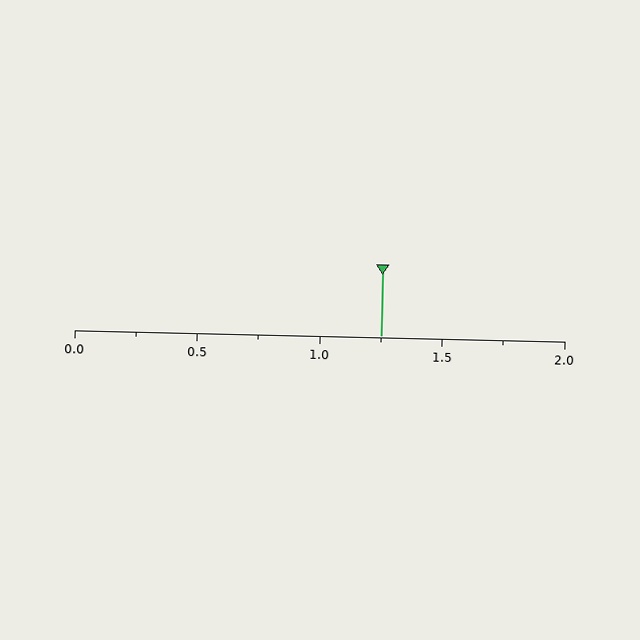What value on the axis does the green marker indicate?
The marker indicates approximately 1.25.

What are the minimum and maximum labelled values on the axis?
The axis runs from 0.0 to 2.0.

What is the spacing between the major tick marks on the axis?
The major ticks are spaced 0.5 apart.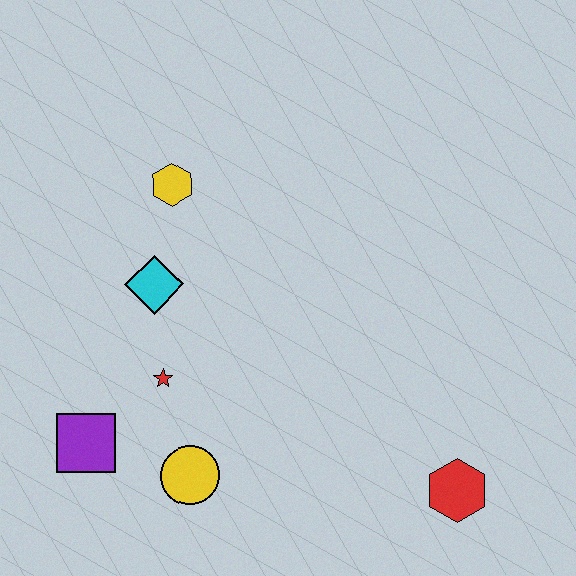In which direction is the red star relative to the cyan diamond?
The red star is below the cyan diamond.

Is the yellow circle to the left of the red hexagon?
Yes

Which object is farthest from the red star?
The red hexagon is farthest from the red star.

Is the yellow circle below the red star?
Yes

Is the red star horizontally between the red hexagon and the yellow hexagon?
No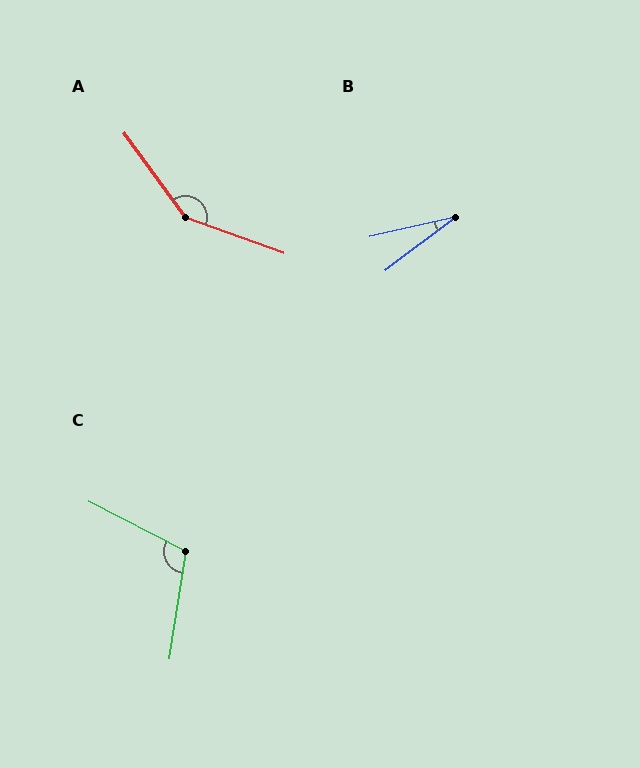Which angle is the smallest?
B, at approximately 24 degrees.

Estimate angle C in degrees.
Approximately 108 degrees.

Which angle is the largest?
A, at approximately 146 degrees.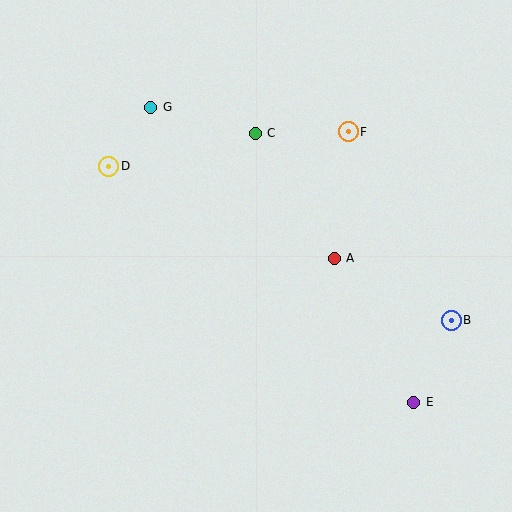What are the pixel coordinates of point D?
Point D is at (109, 166).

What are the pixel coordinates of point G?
Point G is at (151, 107).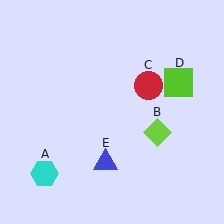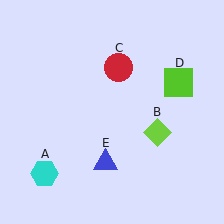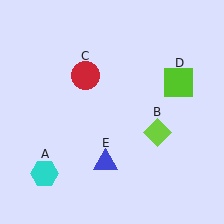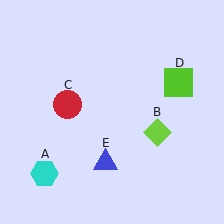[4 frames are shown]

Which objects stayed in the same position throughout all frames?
Cyan hexagon (object A) and lime diamond (object B) and lime square (object D) and blue triangle (object E) remained stationary.